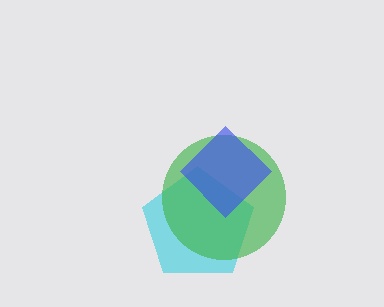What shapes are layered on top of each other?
The layered shapes are: a cyan pentagon, a green circle, a blue diamond.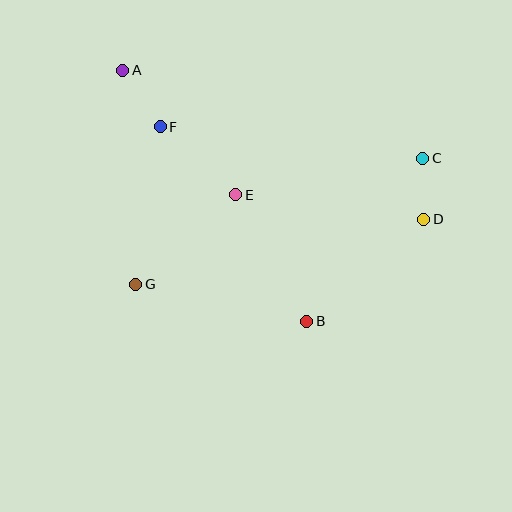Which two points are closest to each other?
Points C and D are closest to each other.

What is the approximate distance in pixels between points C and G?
The distance between C and G is approximately 313 pixels.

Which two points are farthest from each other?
Points A and D are farthest from each other.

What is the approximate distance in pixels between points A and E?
The distance between A and E is approximately 168 pixels.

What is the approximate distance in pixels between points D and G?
The distance between D and G is approximately 296 pixels.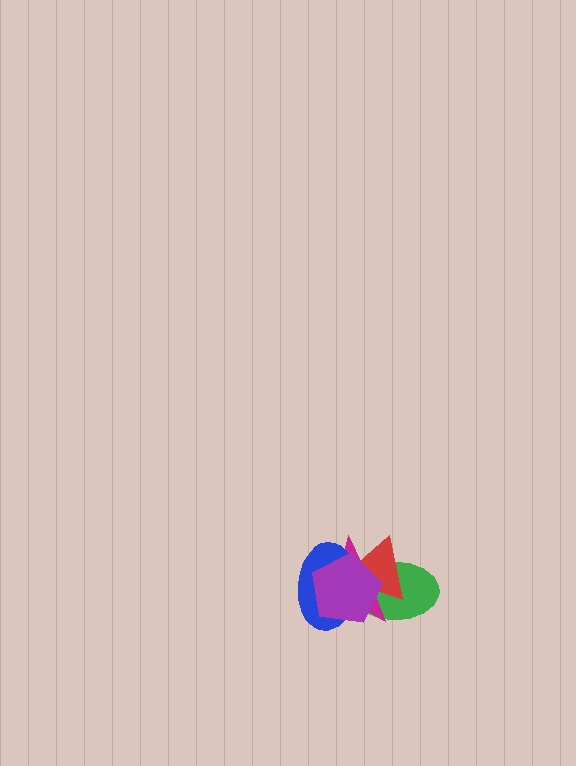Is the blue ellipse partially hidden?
Yes, it is partially covered by another shape.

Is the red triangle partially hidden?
Yes, it is partially covered by another shape.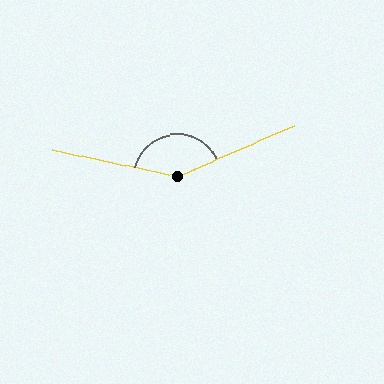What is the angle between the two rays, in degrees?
Approximately 144 degrees.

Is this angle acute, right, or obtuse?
It is obtuse.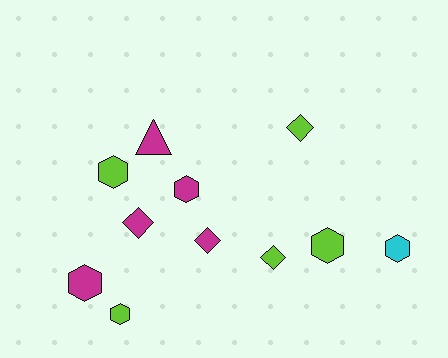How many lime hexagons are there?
There are 3 lime hexagons.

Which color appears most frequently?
Lime, with 5 objects.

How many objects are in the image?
There are 11 objects.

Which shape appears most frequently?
Hexagon, with 6 objects.